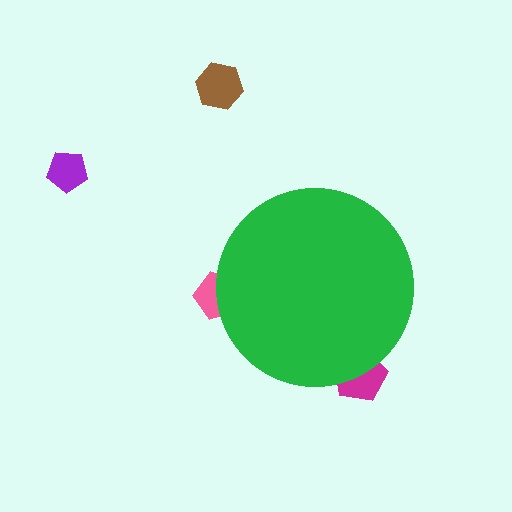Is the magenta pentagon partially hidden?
Yes, the magenta pentagon is partially hidden behind the green circle.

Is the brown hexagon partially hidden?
No, the brown hexagon is fully visible.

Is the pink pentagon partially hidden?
Yes, the pink pentagon is partially hidden behind the green circle.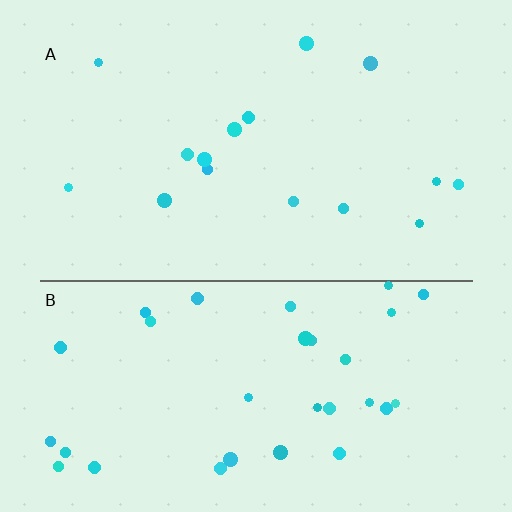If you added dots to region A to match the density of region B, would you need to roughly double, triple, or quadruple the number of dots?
Approximately double.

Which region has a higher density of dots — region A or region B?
B (the bottom).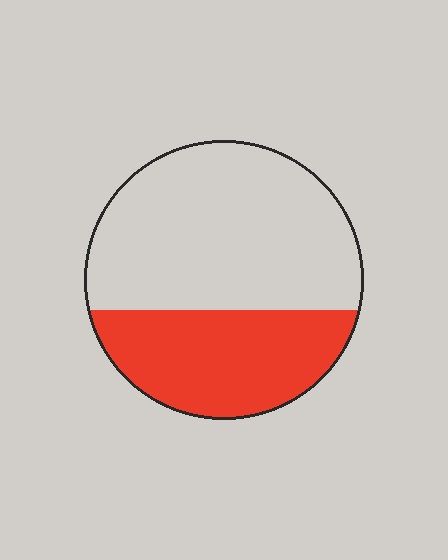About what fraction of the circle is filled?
About three eighths (3/8).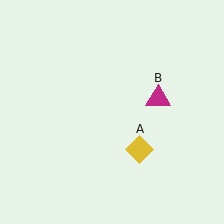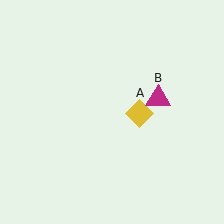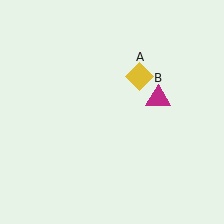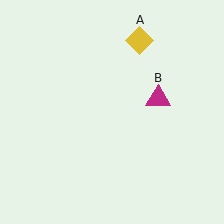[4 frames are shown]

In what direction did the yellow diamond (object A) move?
The yellow diamond (object A) moved up.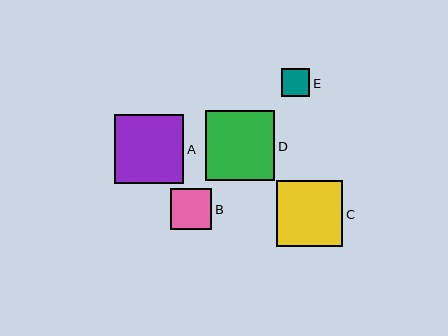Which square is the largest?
Square D is the largest with a size of approximately 70 pixels.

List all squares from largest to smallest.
From largest to smallest: D, A, C, B, E.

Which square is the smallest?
Square E is the smallest with a size of approximately 28 pixels.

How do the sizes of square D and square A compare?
Square D and square A are approximately the same size.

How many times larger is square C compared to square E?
Square C is approximately 2.4 times the size of square E.